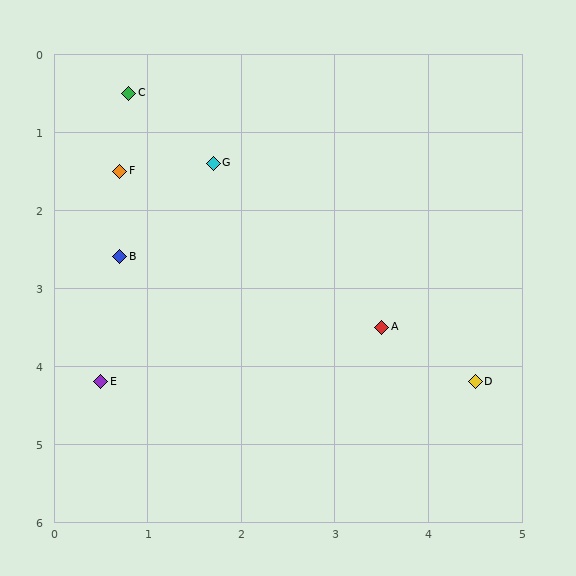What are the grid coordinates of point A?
Point A is at approximately (3.5, 3.5).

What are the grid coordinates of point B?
Point B is at approximately (0.7, 2.6).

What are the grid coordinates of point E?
Point E is at approximately (0.5, 4.2).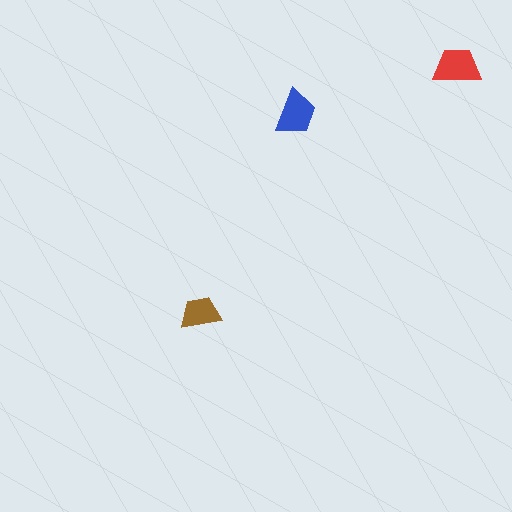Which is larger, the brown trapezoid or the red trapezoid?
The red one.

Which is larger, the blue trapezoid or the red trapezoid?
The red one.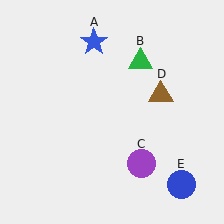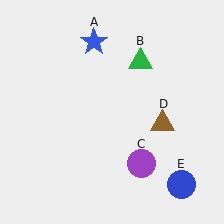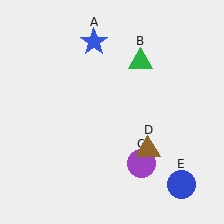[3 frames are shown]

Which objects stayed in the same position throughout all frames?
Blue star (object A) and green triangle (object B) and purple circle (object C) and blue circle (object E) remained stationary.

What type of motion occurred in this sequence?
The brown triangle (object D) rotated clockwise around the center of the scene.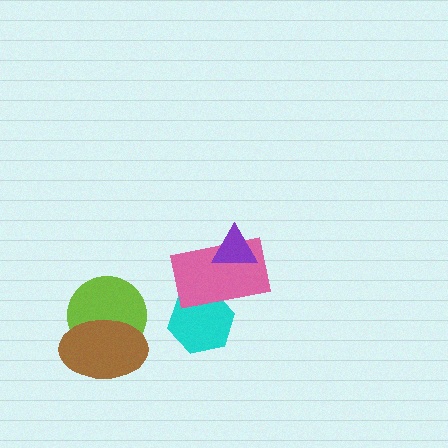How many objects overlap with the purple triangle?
1 object overlaps with the purple triangle.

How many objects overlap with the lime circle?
1 object overlaps with the lime circle.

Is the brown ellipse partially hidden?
No, no other shape covers it.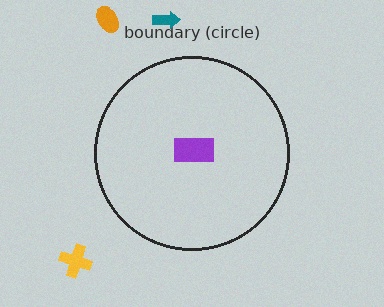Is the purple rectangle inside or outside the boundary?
Inside.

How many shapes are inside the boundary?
1 inside, 3 outside.